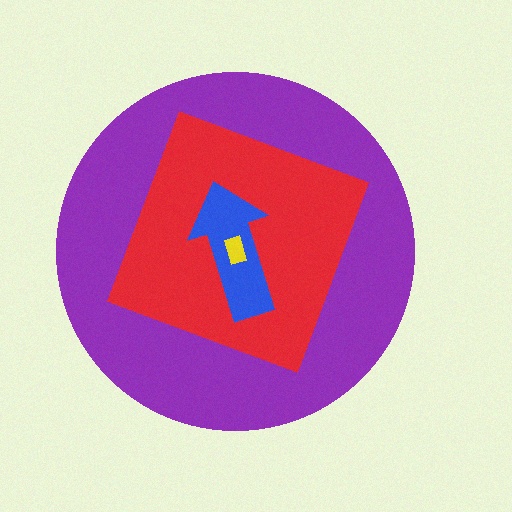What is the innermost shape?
The yellow rectangle.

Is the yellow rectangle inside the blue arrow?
Yes.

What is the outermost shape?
The purple circle.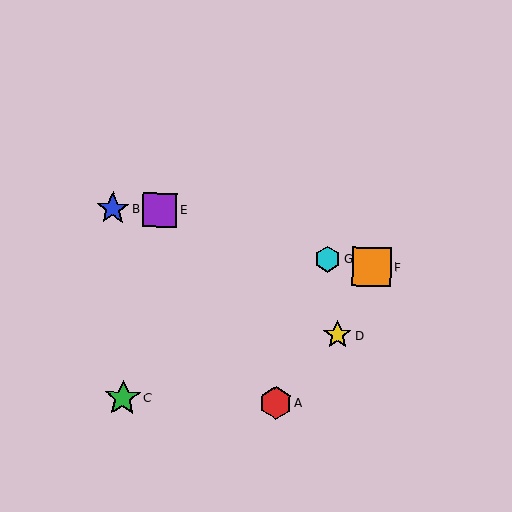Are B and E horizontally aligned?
Yes, both are at y≈209.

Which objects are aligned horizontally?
Objects B, E are aligned horizontally.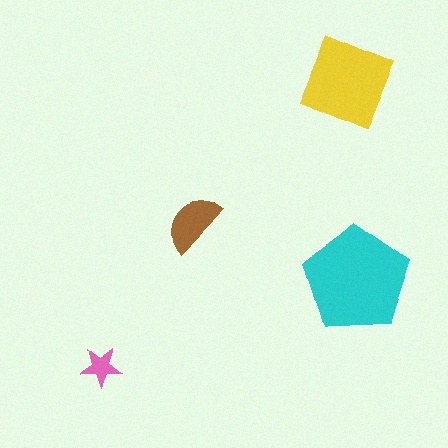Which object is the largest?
The cyan pentagon.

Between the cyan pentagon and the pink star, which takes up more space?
The cyan pentagon.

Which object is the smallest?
The pink star.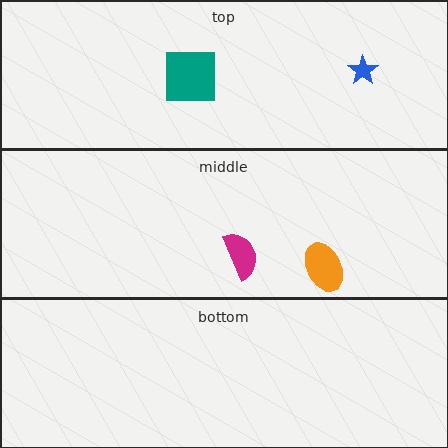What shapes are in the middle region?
The magenta semicircle, the orange ellipse.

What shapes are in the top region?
The teal square, the blue star.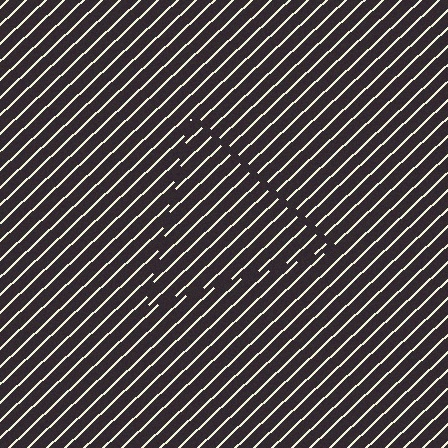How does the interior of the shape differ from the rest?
The interior of the shape contains the same grating, shifted by half a period — the contour is defined by the phase discontinuity where line-ends from the inner and outer gratings abut.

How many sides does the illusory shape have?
3 sides — the line-ends trace a triangle.